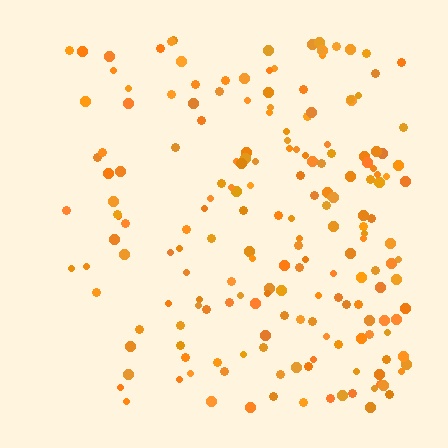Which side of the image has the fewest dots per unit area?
The left.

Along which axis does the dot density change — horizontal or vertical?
Horizontal.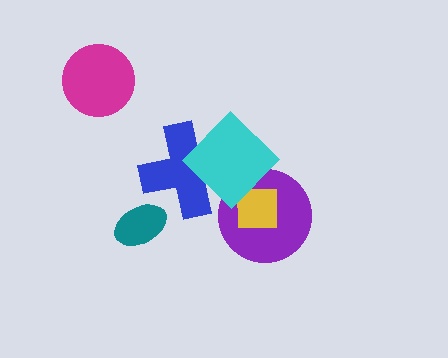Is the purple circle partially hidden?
Yes, it is partially covered by another shape.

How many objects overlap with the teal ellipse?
0 objects overlap with the teal ellipse.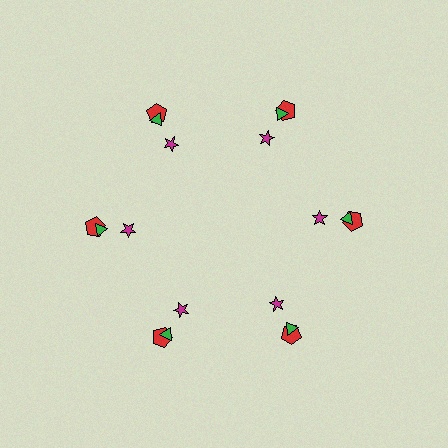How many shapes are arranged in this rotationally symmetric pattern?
There are 18 shapes, arranged in 6 groups of 3.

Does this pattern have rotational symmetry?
Yes, this pattern has 6-fold rotational symmetry. It looks the same after rotating 60 degrees around the center.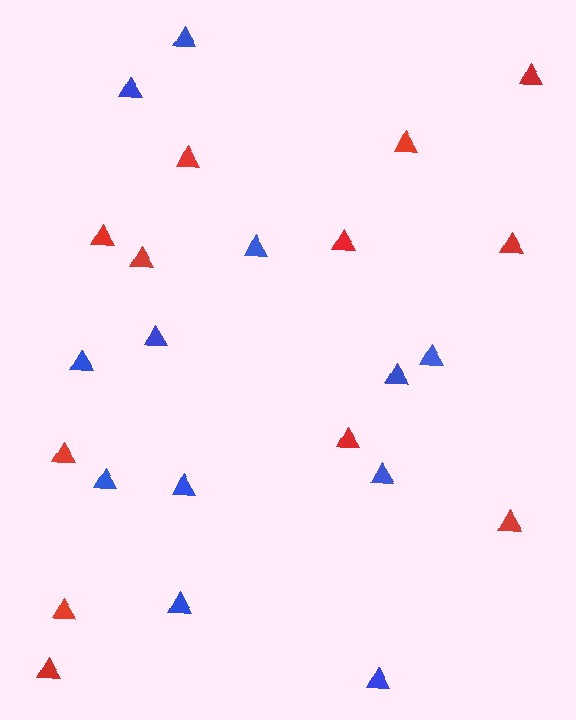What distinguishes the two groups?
There are 2 groups: one group of blue triangles (12) and one group of red triangles (12).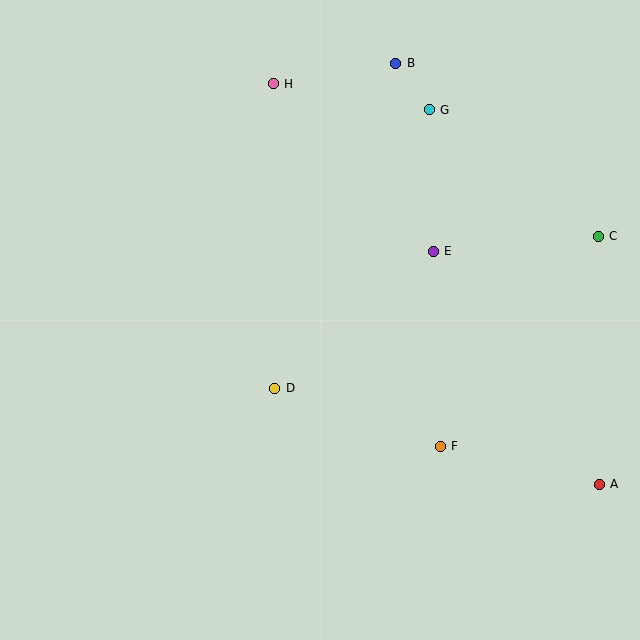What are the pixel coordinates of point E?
Point E is at (433, 251).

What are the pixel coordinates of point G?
Point G is at (429, 110).